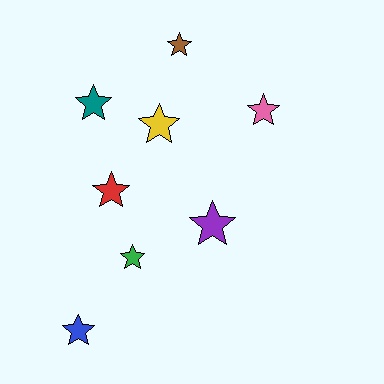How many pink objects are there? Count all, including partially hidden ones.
There is 1 pink object.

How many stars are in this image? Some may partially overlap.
There are 8 stars.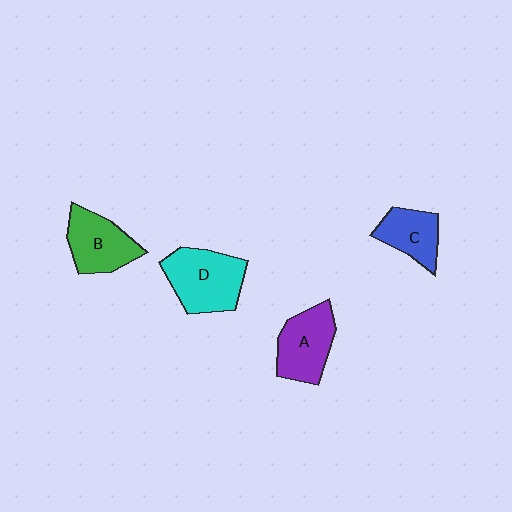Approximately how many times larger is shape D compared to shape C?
Approximately 1.6 times.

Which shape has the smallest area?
Shape C (blue).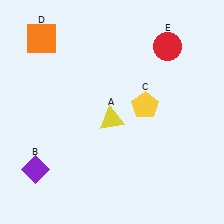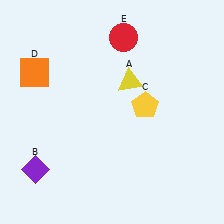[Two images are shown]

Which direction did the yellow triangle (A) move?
The yellow triangle (A) moved up.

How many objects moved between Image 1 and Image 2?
3 objects moved between the two images.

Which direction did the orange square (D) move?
The orange square (D) moved down.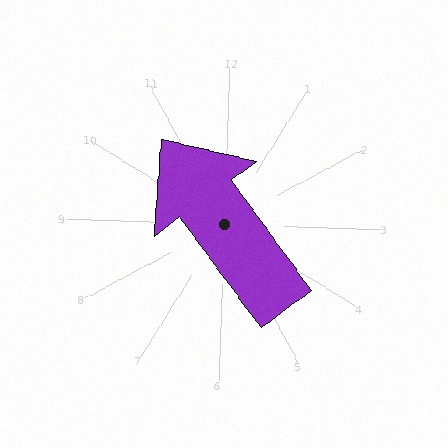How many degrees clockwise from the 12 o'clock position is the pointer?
Approximately 322 degrees.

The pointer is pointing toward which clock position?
Roughly 11 o'clock.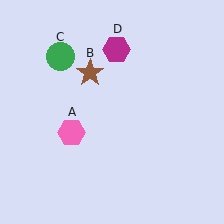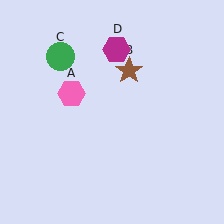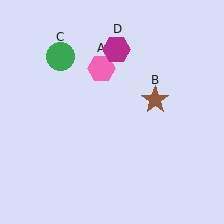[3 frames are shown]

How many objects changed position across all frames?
2 objects changed position: pink hexagon (object A), brown star (object B).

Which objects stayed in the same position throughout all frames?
Green circle (object C) and magenta hexagon (object D) remained stationary.